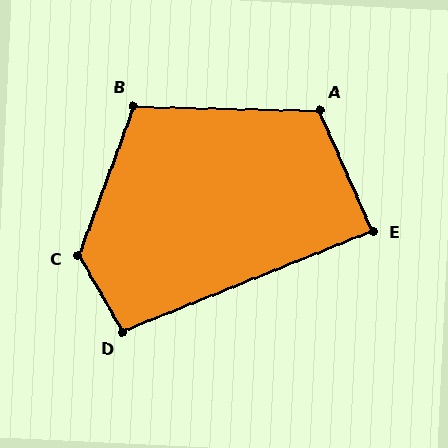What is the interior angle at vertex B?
Approximately 109 degrees (obtuse).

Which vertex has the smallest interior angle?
E, at approximately 89 degrees.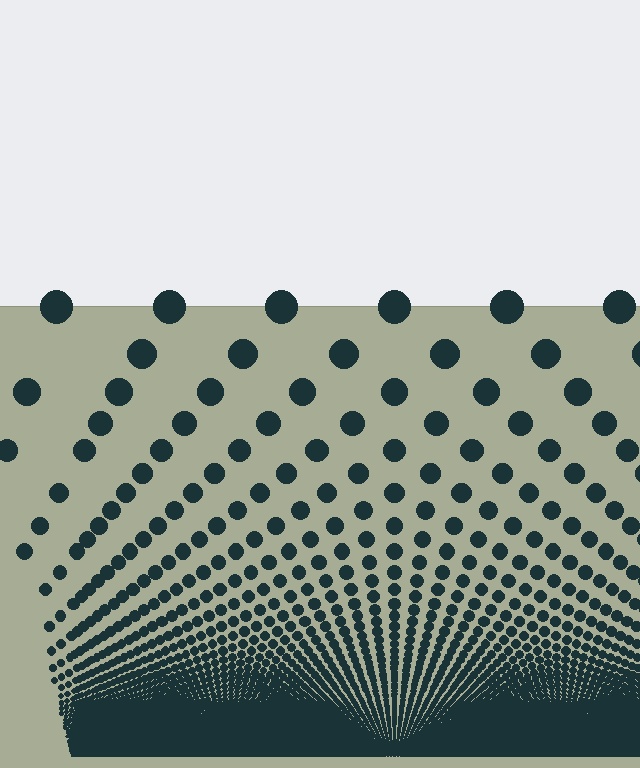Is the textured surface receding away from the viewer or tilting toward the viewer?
The surface appears to tilt toward the viewer. Texture elements get larger and sparser toward the top.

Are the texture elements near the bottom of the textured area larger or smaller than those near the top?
Smaller. The gradient is inverted — elements near the bottom are smaller and denser.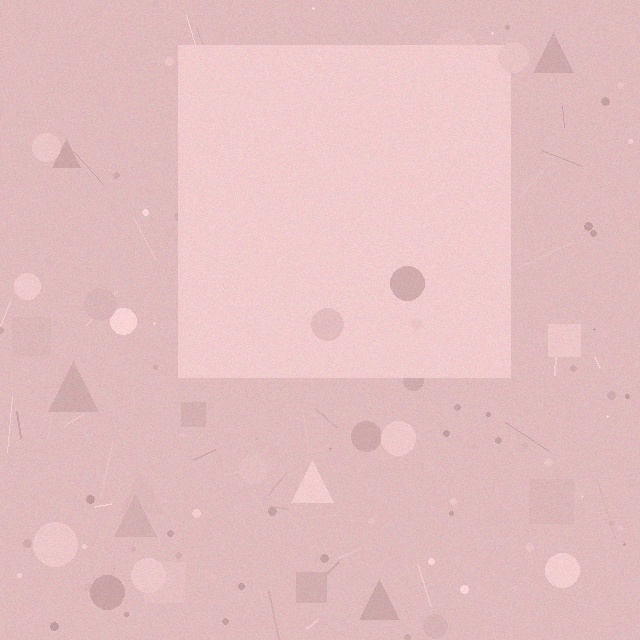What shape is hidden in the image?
A square is hidden in the image.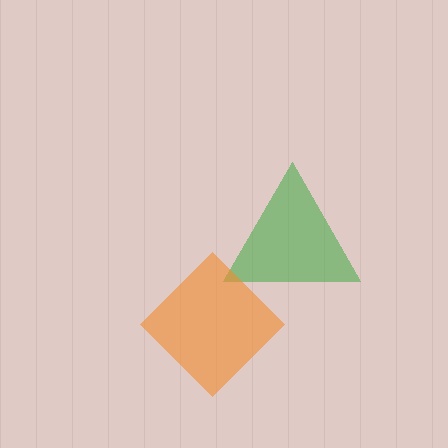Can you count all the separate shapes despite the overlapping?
Yes, there are 2 separate shapes.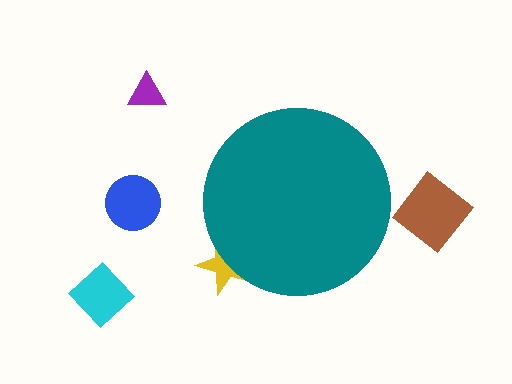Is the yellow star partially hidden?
Yes, the yellow star is partially hidden behind the teal circle.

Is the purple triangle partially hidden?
No, the purple triangle is fully visible.